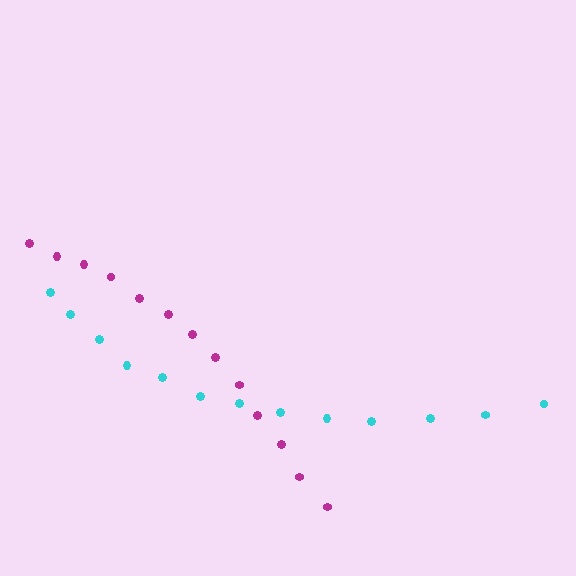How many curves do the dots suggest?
There are 2 distinct paths.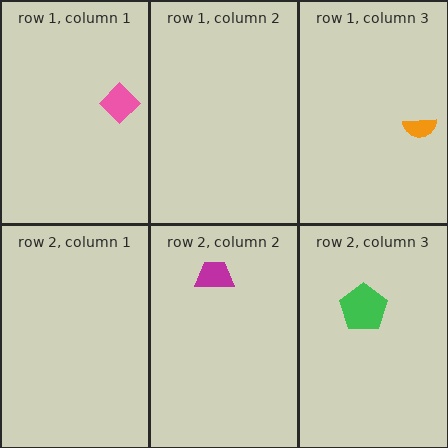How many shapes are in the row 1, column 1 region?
1.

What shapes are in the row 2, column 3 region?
The green pentagon.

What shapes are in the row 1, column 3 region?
The orange semicircle.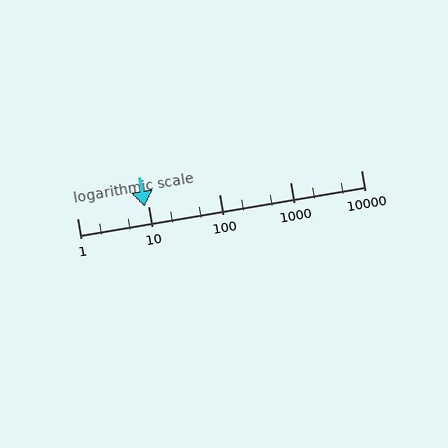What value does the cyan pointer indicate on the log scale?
The pointer indicates approximately 9.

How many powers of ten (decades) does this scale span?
The scale spans 4 decades, from 1 to 10000.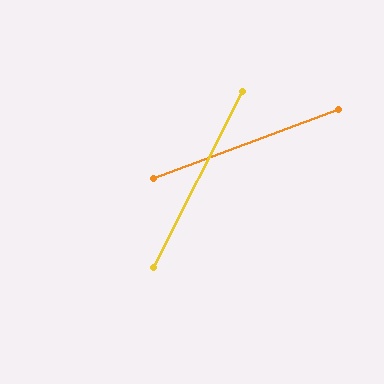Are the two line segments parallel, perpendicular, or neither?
Neither parallel nor perpendicular — they differ by about 42°.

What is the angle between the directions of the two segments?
Approximately 42 degrees.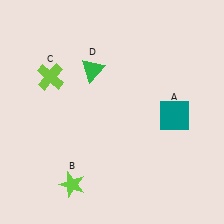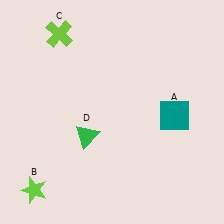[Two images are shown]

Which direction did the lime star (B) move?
The lime star (B) moved left.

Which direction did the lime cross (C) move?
The lime cross (C) moved up.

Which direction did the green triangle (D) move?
The green triangle (D) moved down.